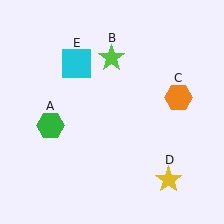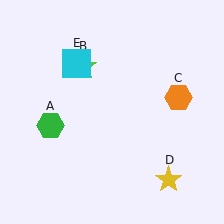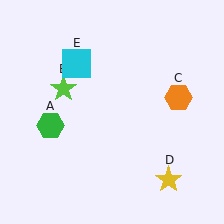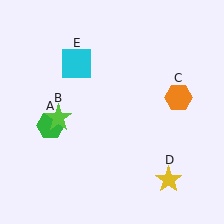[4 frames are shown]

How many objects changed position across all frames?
1 object changed position: lime star (object B).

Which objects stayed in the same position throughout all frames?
Green hexagon (object A) and orange hexagon (object C) and yellow star (object D) and cyan square (object E) remained stationary.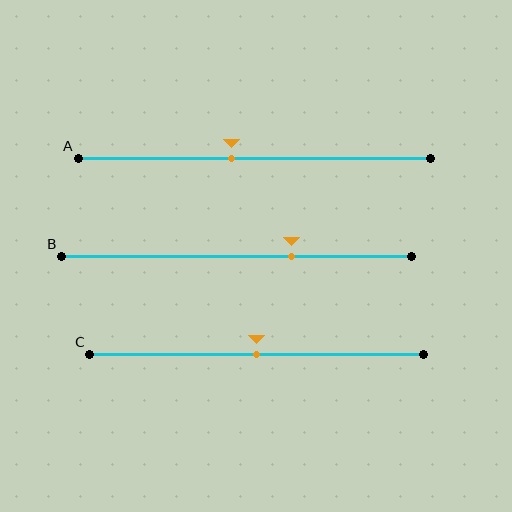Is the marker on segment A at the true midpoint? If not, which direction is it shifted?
No, the marker on segment A is shifted to the left by about 6% of the segment length.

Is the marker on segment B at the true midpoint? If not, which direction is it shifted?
No, the marker on segment B is shifted to the right by about 16% of the segment length.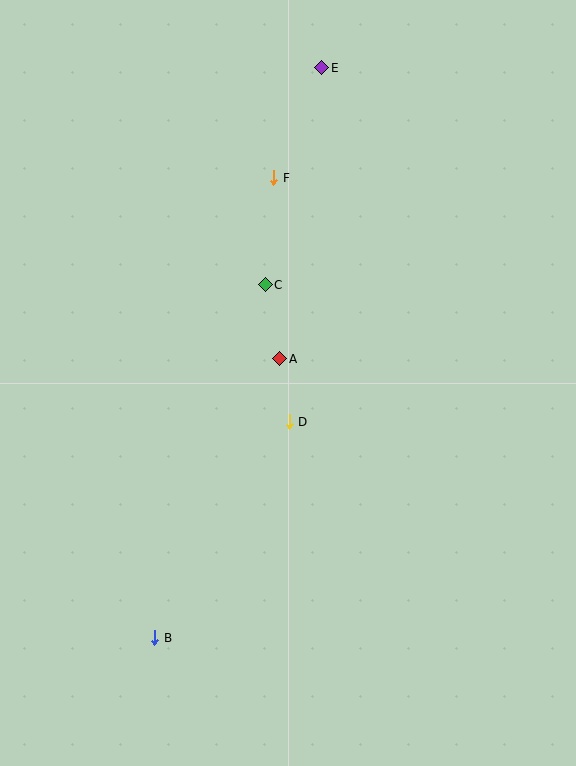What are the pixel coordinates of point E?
Point E is at (322, 68).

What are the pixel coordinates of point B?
Point B is at (155, 638).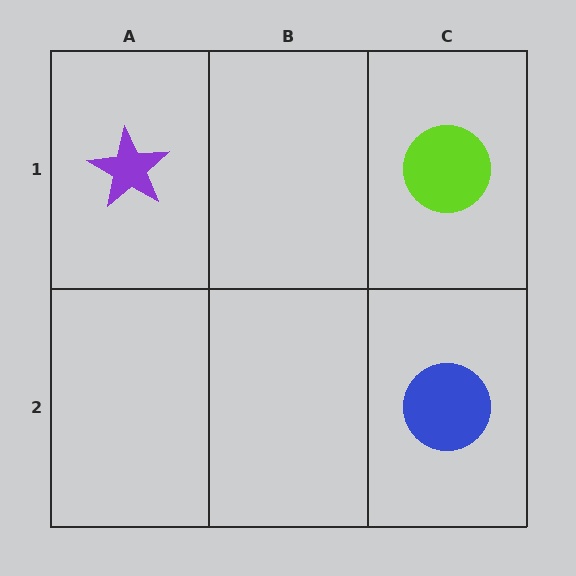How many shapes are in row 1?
2 shapes.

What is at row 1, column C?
A lime circle.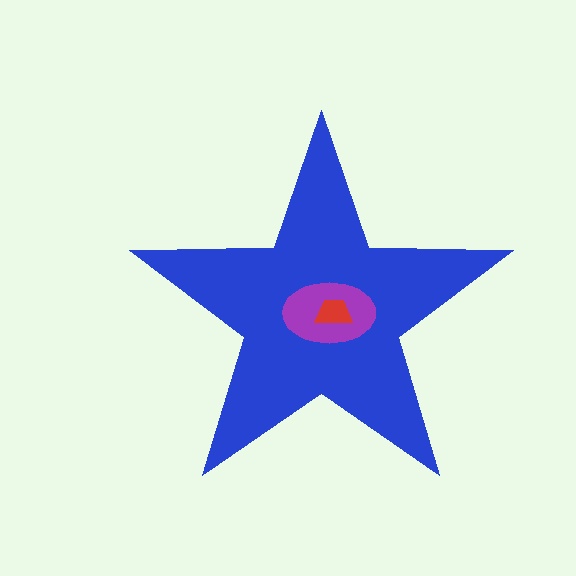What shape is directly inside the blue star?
The purple ellipse.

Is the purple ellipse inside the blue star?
Yes.